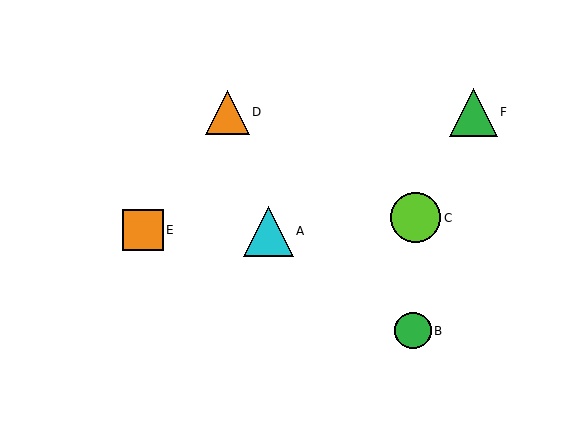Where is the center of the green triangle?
The center of the green triangle is at (474, 112).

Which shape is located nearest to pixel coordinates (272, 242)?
The cyan triangle (labeled A) at (268, 231) is nearest to that location.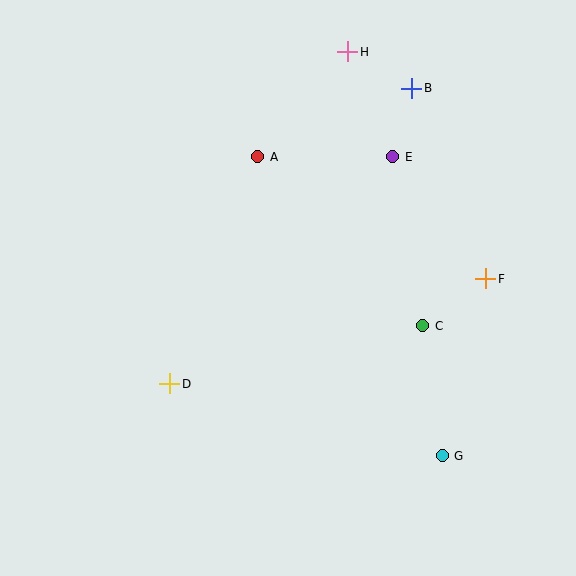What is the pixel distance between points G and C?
The distance between G and C is 131 pixels.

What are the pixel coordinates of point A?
Point A is at (258, 157).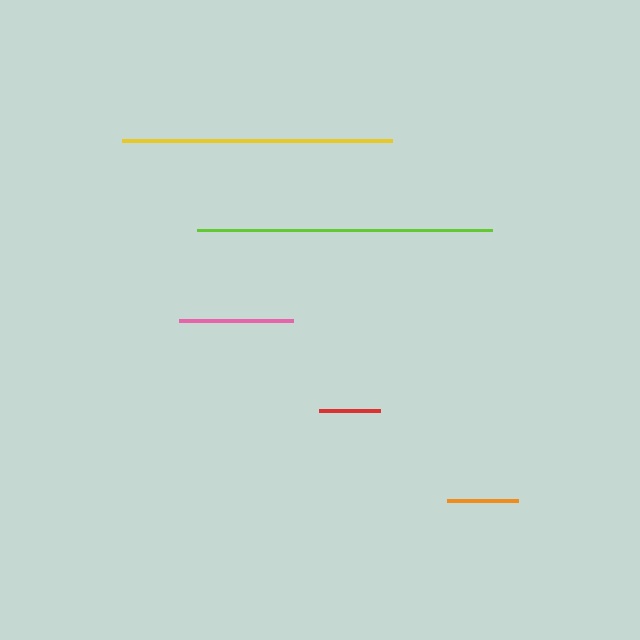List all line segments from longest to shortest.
From longest to shortest: lime, yellow, pink, orange, red.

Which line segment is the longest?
The lime line is the longest at approximately 295 pixels.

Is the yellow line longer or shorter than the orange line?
The yellow line is longer than the orange line.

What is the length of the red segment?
The red segment is approximately 61 pixels long.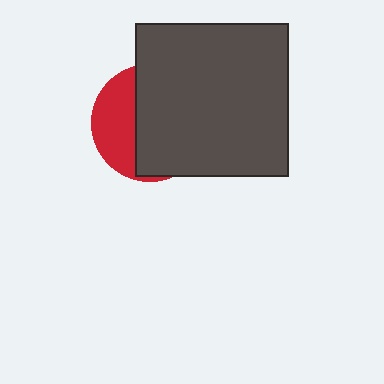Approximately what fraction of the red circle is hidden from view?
Roughly 64% of the red circle is hidden behind the dark gray square.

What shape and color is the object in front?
The object in front is a dark gray square.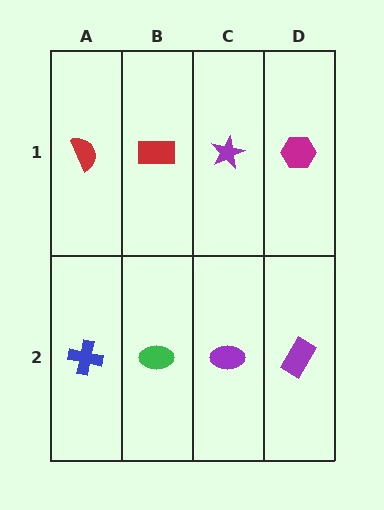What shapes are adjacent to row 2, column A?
A red semicircle (row 1, column A), a green ellipse (row 2, column B).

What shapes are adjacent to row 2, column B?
A red rectangle (row 1, column B), a blue cross (row 2, column A), a purple ellipse (row 2, column C).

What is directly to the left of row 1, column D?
A purple star.